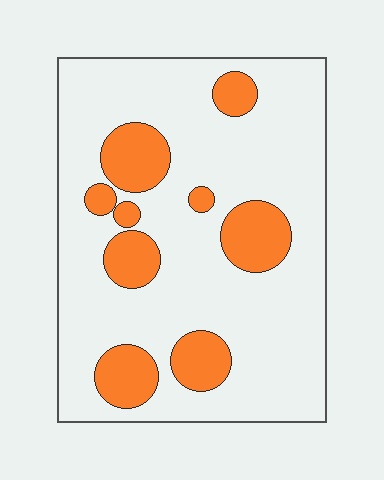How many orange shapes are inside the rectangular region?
9.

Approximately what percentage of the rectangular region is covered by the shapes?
Approximately 20%.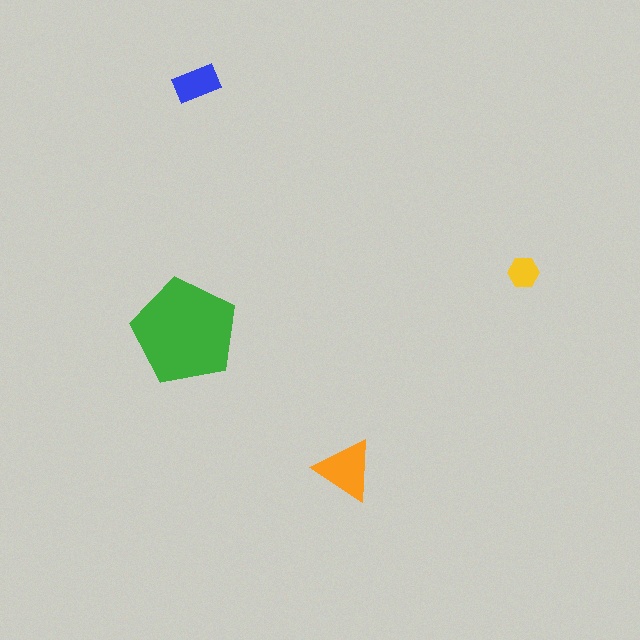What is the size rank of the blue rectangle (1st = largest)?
3rd.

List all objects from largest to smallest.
The green pentagon, the orange triangle, the blue rectangle, the yellow hexagon.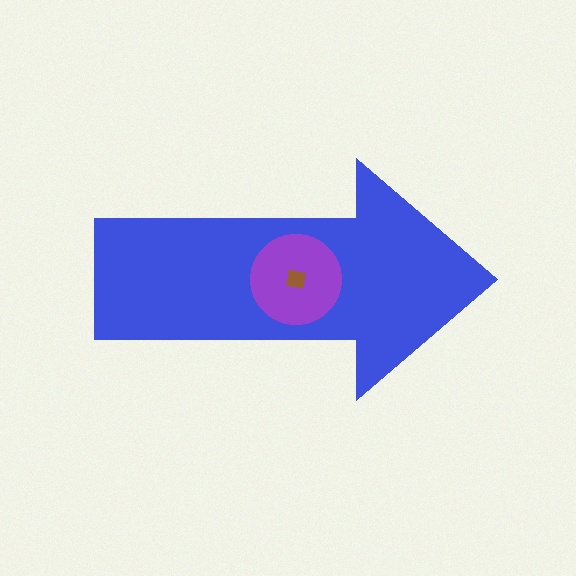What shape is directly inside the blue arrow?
The purple circle.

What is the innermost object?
The brown square.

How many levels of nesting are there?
3.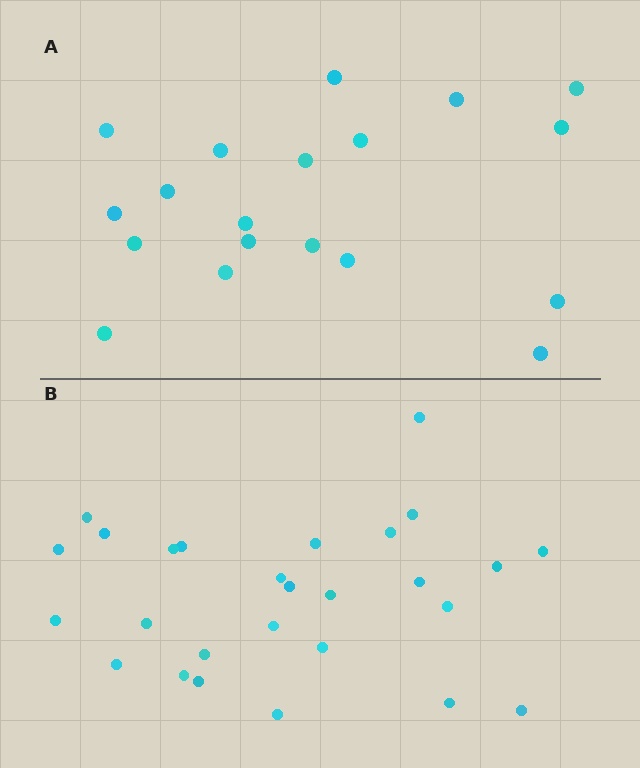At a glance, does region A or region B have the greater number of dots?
Region B (the bottom region) has more dots.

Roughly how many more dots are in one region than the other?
Region B has roughly 8 or so more dots than region A.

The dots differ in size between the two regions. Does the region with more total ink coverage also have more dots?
No. Region A has more total ink coverage because its dots are larger, but region B actually contains more individual dots. Total area can be misleading — the number of items is what matters here.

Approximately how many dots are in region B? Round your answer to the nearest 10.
About 30 dots. (The exact count is 27, which rounds to 30.)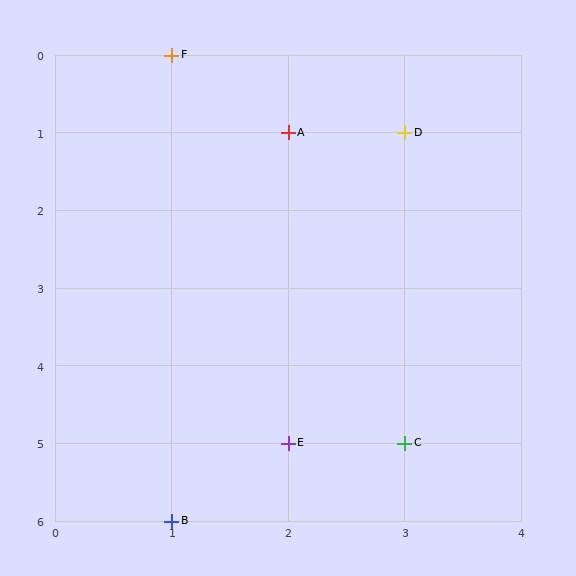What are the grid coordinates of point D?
Point D is at grid coordinates (3, 1).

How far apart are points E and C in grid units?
Points E and C are 1 column apart.